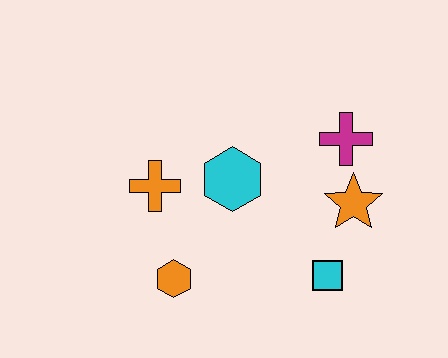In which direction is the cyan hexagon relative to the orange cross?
The cyan hexagon is to the right of the orange cross.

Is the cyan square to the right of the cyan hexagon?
Yes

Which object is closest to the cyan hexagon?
The orange cross is closest to the cyan hexagon.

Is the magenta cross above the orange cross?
Yes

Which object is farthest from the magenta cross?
The orange hexagon is farthest from the magenta cross.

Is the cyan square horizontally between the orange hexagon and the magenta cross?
Yes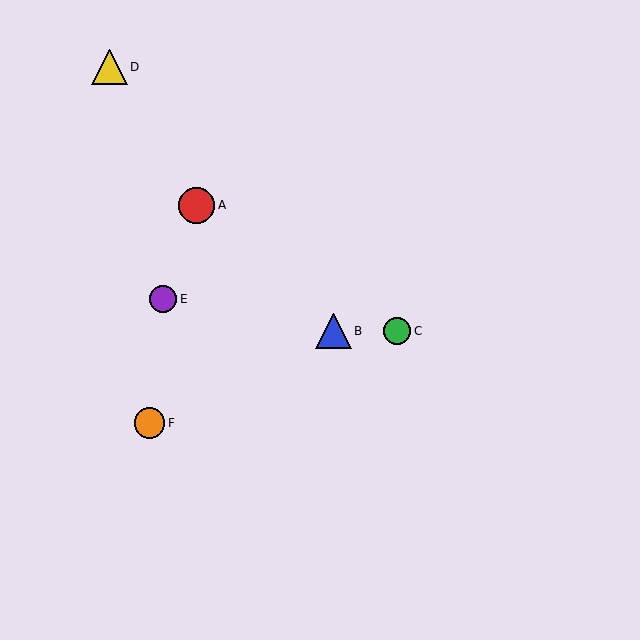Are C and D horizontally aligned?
No, C is at y≈331 and D is at y≈67.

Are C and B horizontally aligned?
Yes, both are at y≈331.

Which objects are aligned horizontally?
Objects B, C are aligned horizontally.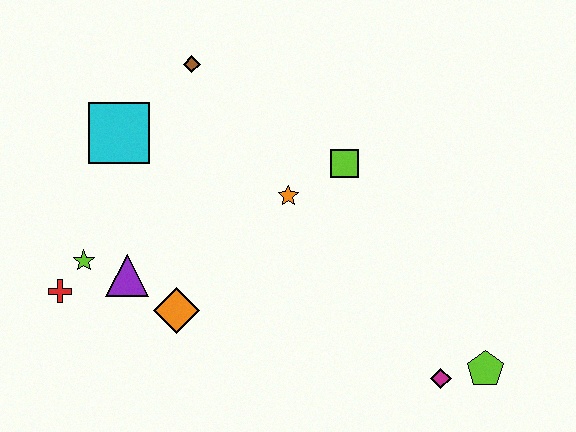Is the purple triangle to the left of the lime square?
Yes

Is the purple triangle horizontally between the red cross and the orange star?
Yes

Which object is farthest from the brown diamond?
The lime pentagon is farthest from the brown diamond.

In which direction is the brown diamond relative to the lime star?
The brown diamond is above the lime star.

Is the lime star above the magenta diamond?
Yes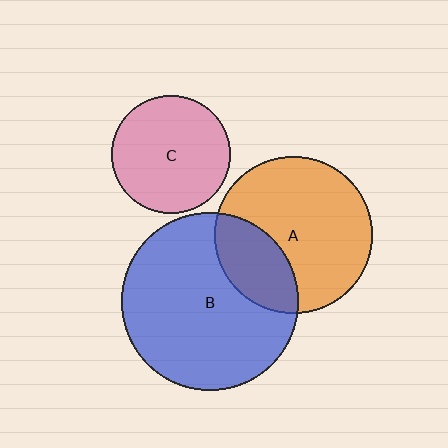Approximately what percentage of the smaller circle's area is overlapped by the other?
Approximately 30%.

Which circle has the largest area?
Circle B (blue).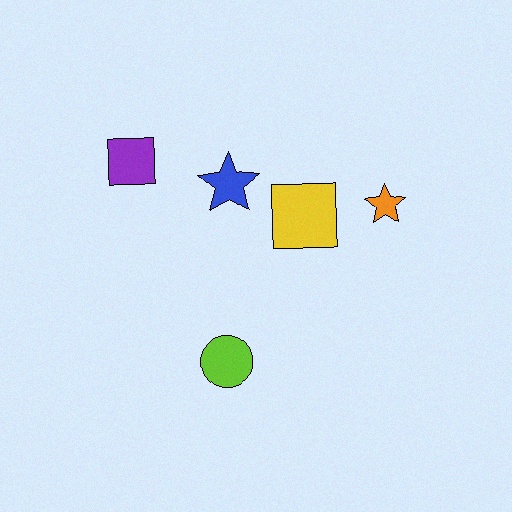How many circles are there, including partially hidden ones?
There is 1 circle.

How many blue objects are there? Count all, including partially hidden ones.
There is 1 blue object.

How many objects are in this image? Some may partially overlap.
There are 5 objects.